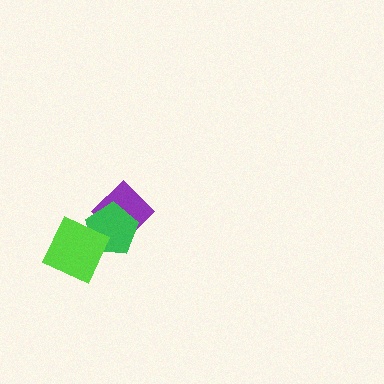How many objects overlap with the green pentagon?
2 objects overlap with the green pentagon.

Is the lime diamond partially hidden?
No, no other shape covers it.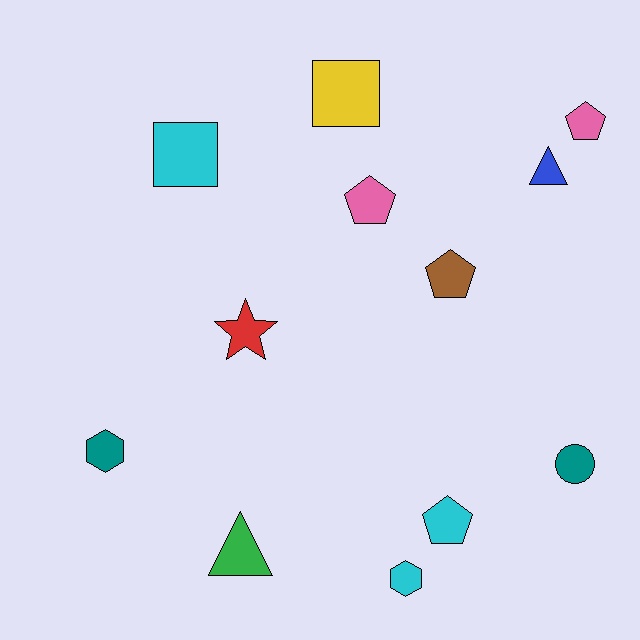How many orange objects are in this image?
There are no orange objects.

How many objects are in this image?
There are 12 objects.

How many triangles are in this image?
There are 2 triangles.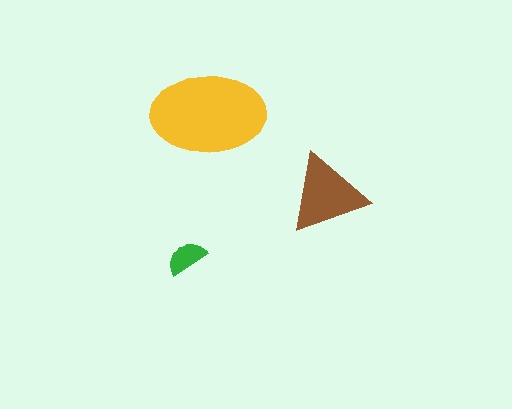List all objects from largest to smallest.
The yellow ellipse, the brown triangle, the green semicircle.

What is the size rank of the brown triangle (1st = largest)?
2nd.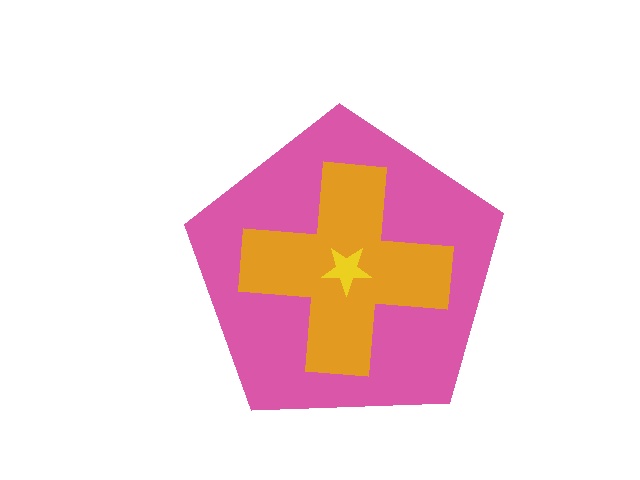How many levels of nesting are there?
3.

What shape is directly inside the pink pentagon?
The orange cross.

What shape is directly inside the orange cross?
The yellow star.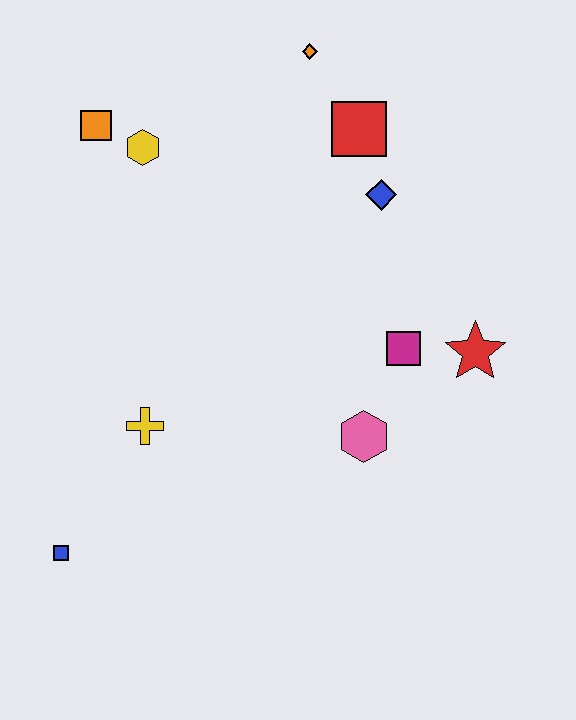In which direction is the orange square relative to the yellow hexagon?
The orange square is to the left of the yellow hexagon.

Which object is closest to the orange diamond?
The red square is closest to the orange diamond.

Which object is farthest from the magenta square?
The blue square is farthest from the magenta square.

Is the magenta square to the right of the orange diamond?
Yes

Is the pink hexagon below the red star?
Yes